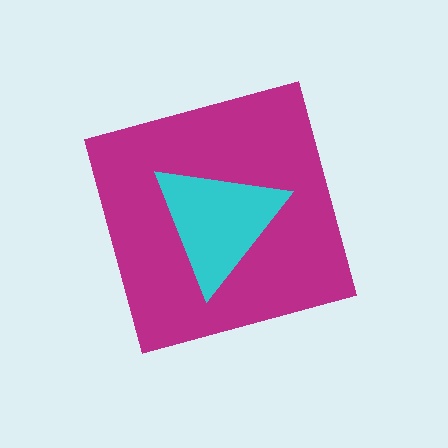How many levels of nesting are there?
2.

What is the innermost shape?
The cyan triangle.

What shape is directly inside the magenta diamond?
The cyan triangle.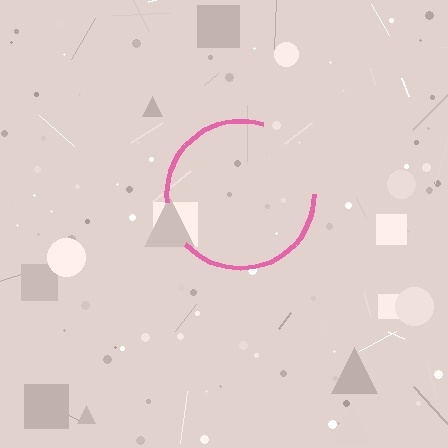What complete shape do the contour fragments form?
The contour fragments form a circle.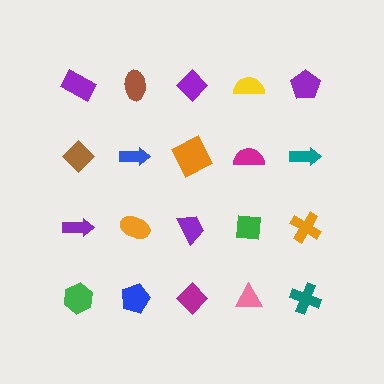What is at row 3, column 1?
A purple arrow.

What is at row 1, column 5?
A purple pentagon.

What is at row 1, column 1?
A purple rectangle.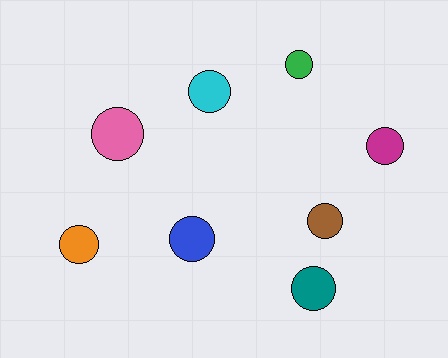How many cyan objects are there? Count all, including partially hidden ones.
There is 1 cyan object.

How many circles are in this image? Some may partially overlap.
There are 8 circles.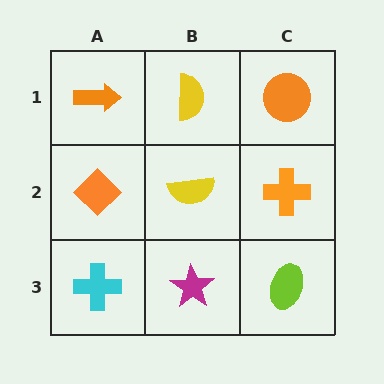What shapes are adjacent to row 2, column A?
An orange arrow (row 1, column A), a cyan cross (row 3, column A), a yellow semicircle (row 2, column B).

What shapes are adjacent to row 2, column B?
A yellow semicircle (row 1, column B), a magenta star (row 3, column B), an orange diamond (row 2, column A), an orange cross (row 2, column C).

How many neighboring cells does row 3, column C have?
2.